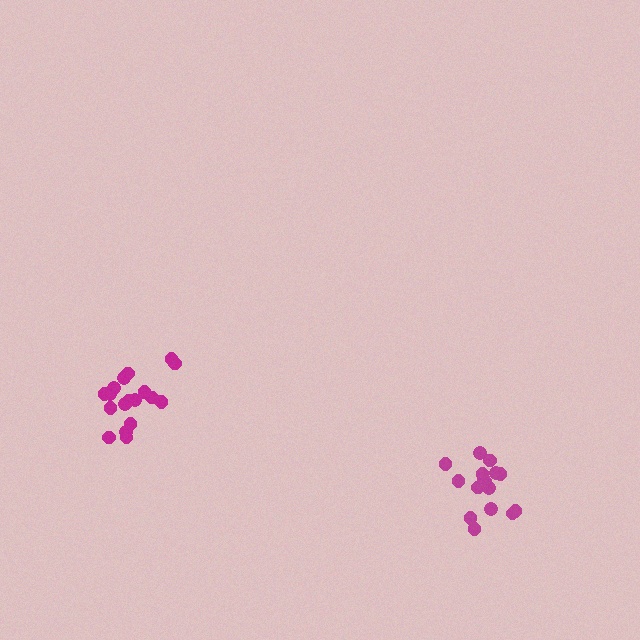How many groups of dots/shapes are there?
There are 2 groups.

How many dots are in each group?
Group 1: 16 dots, Group 2: 18 dots (34 total).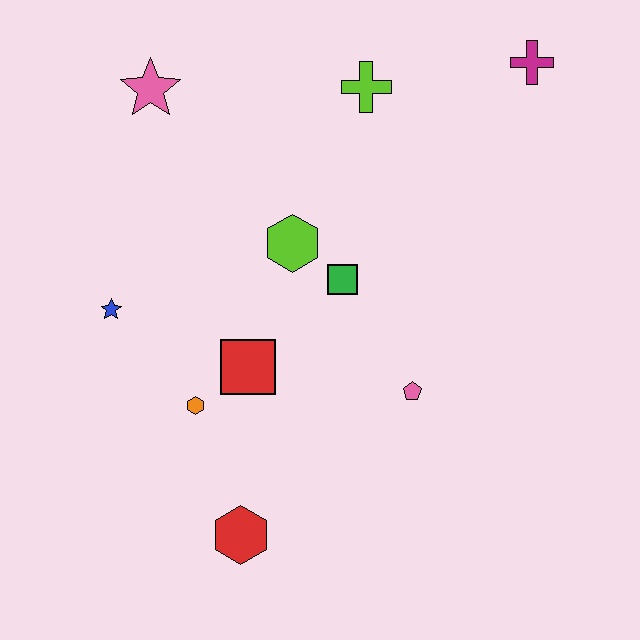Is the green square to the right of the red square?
Yes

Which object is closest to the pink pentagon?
The green square is closest to the pink pentagon.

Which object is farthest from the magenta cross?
The red hexagon is farthest from the magenta cross.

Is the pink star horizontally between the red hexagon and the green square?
No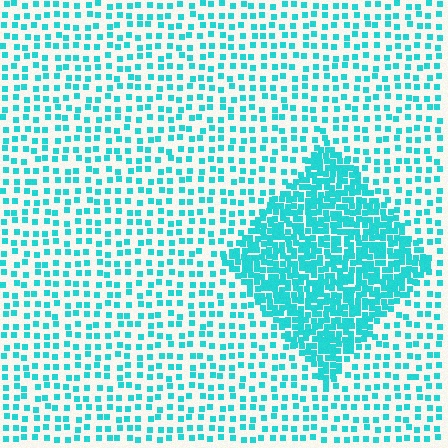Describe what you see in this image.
The image contains small cyan elements arranged at two different densities. A diamond-shaped region is visible where the elements are more densely packed than the surrounding area.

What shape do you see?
I see a diamond.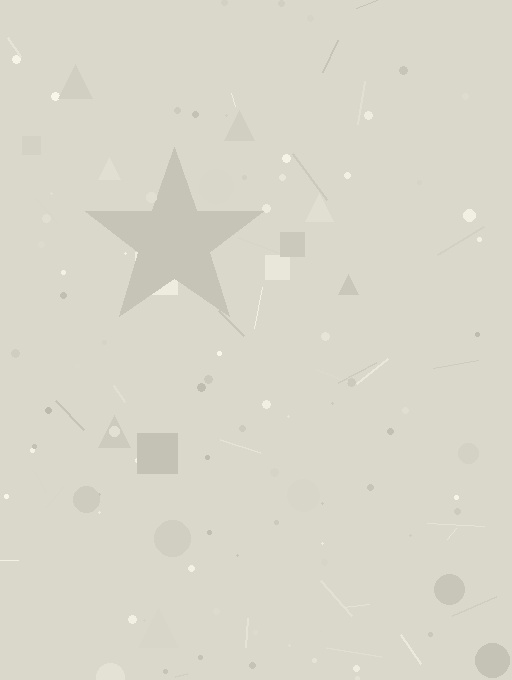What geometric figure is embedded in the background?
A star is embedded in the background.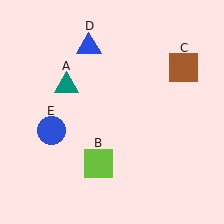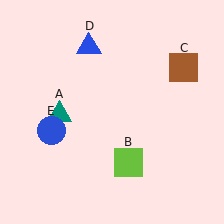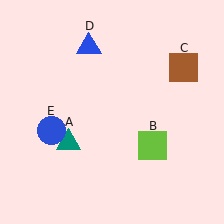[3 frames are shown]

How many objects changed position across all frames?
2 objects changed position: teal triangle (object A), lime square (object B).